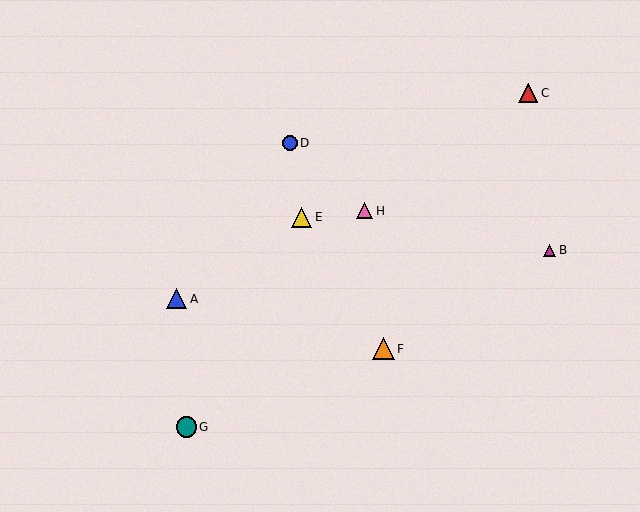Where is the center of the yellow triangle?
The center of the yellow triangle is at (302, 218).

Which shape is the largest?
The orange triangle (labeled F) is the largest.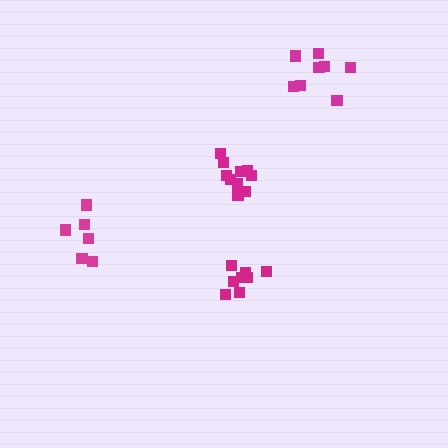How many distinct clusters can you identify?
There are 4 distinct clusters.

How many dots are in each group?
Group 1: 8 dots, Group 2: 6 dots, Group 3: 8 dots, Group 4: 10 dots (32 total).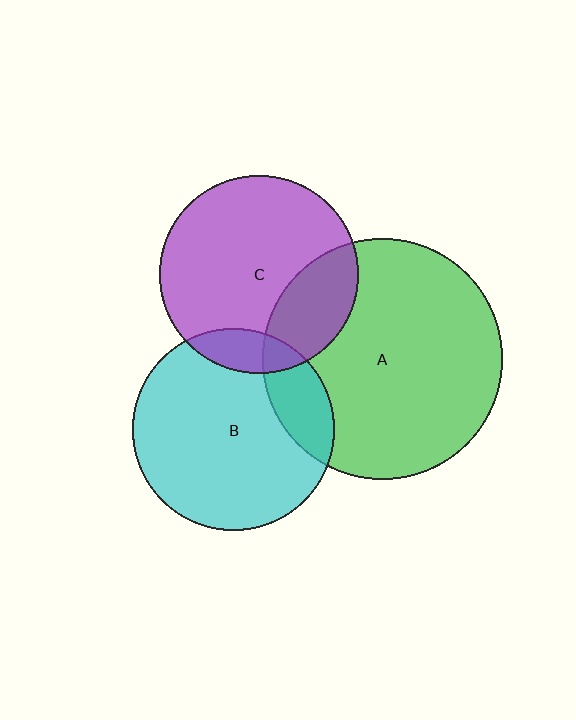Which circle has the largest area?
Circle A (green).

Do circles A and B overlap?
Yes.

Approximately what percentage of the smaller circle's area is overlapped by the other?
Approximately 20%.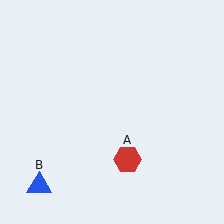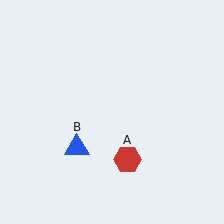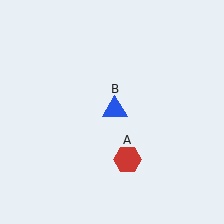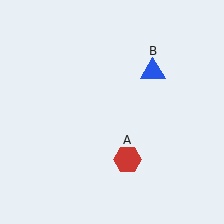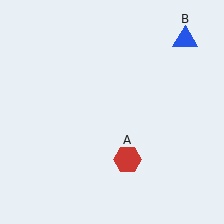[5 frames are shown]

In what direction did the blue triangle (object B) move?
The blue triangle (object B) moved up and to the right.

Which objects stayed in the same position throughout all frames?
Red hexagon (object A) remained stationary.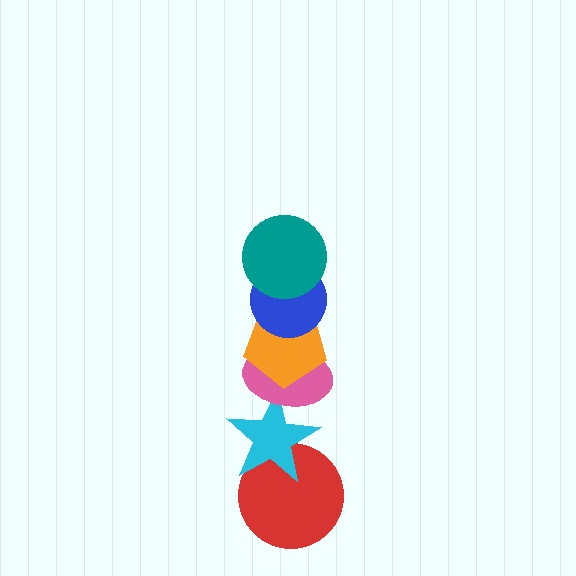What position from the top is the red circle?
The red circle is 6th from the top.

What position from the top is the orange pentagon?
The orange pentagon is 3rd from the top.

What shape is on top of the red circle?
The cyan star is on top of the red circle.